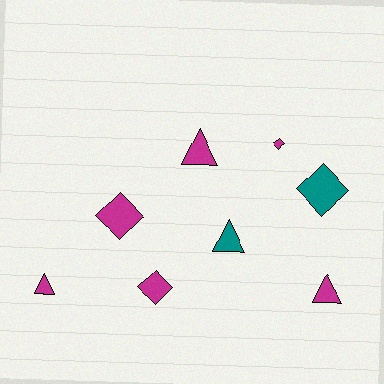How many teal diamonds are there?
There is 1 teal diamond.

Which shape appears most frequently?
Diamond, with 4 objects.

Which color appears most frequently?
Magenta, with 6 objects.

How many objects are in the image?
There are 8 objects.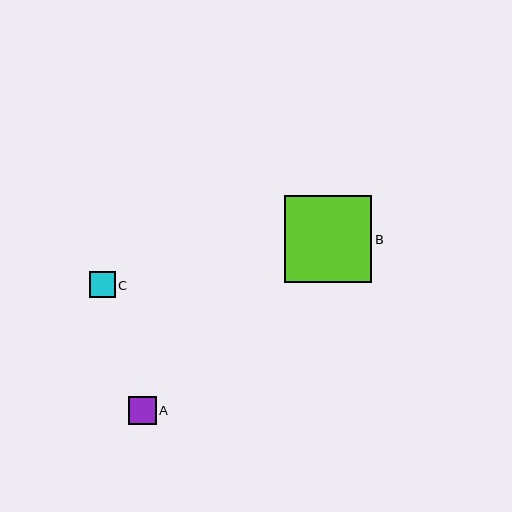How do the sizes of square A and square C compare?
Square A and square C are approximately the same size.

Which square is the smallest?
Square C is the smallest with a size of approximately 26 pixels.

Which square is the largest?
Square B is the largest with a size of approximately 87 pixels.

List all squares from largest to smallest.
From largest to smallest: B, A, C.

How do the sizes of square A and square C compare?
Square A and square C are approximately the same size.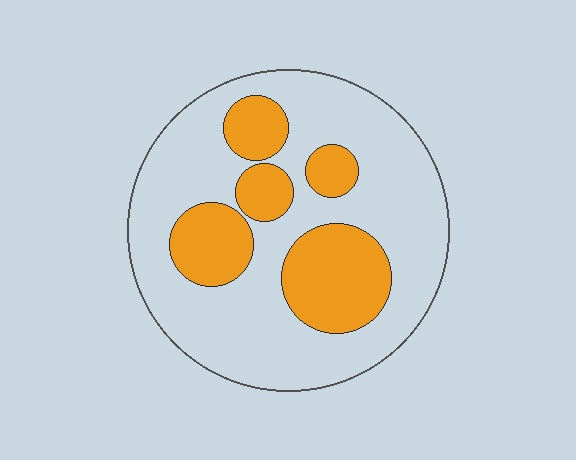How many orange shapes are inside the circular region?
5.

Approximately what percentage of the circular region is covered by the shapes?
Approximately 30%.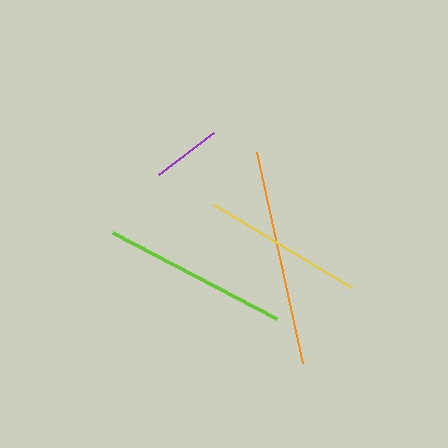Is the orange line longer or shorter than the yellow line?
The orange line is longer than the yellow line.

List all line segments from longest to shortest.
From longest to shortest: orange, lime, yellow, purple.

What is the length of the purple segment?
The purple segment is approximately 69 pixels long.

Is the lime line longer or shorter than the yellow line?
The lime line is longer than the yellow line.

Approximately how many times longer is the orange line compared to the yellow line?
The orange line is approximately 1.3 times the length of the yellow line.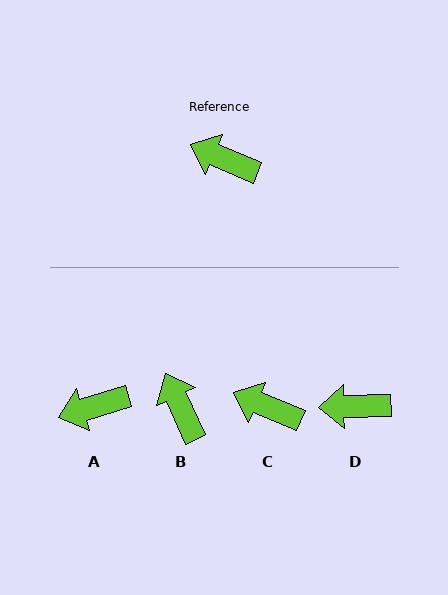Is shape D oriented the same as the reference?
No, it is off by about 24 degrees.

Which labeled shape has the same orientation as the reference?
C.